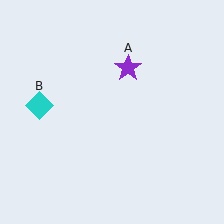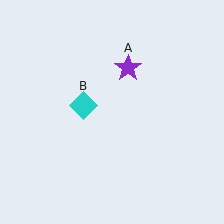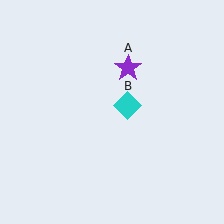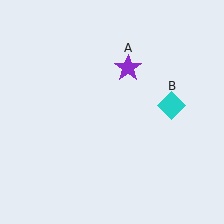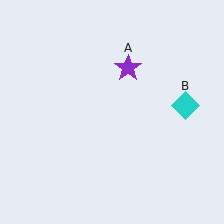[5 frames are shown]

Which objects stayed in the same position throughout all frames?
Purple star (object A) remained stationary.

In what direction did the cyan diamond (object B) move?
The cyan diamond (object B) moved right.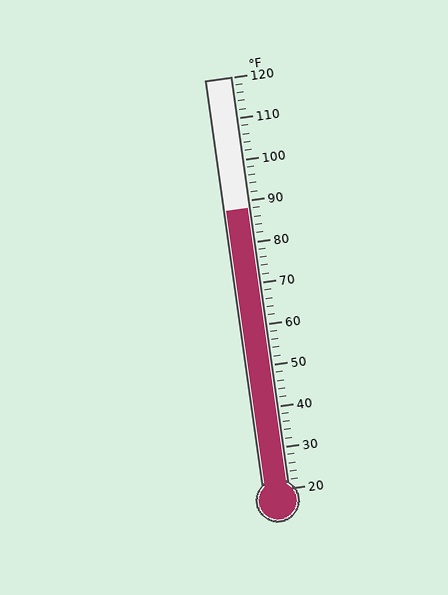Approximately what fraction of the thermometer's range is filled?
The thermometer is filled to approximately 70% of its range.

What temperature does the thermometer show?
The thermometer shows approximately 88°F.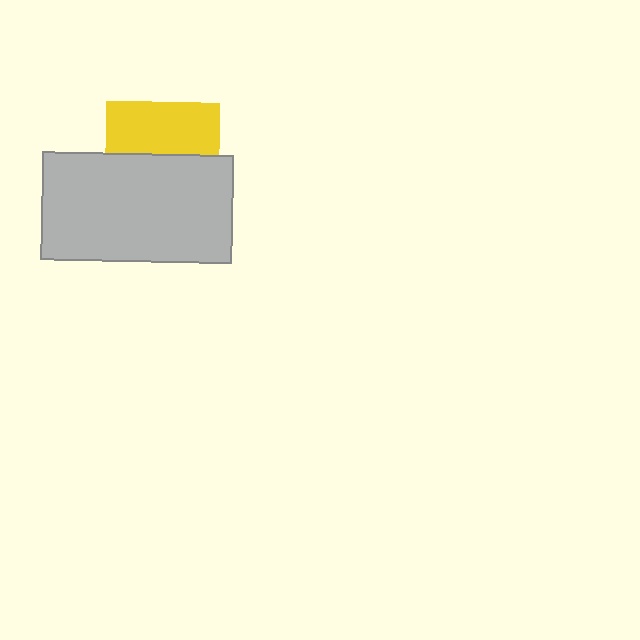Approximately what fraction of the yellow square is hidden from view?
Roughly 54% of the yellow square is hidden behind the light gray rectangle.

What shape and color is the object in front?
The object in front is a light gray rectangle.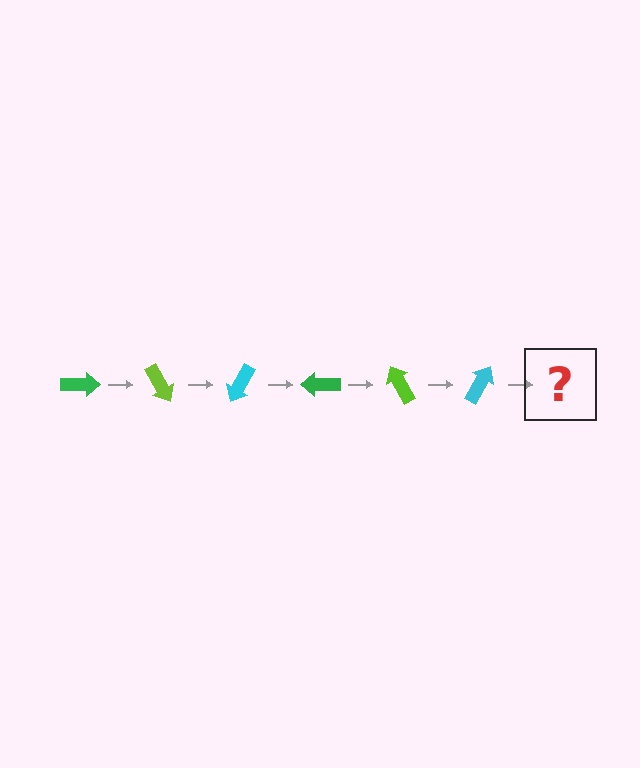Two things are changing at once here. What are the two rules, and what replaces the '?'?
The two rules are that it rotates 60 degrees each step and the color cycles through green, lime, and cyan. The '?' should be a green arrow, rotated 360 degrees from the start.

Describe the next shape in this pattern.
It should be a green arrow, rotated 360 degrees from the start.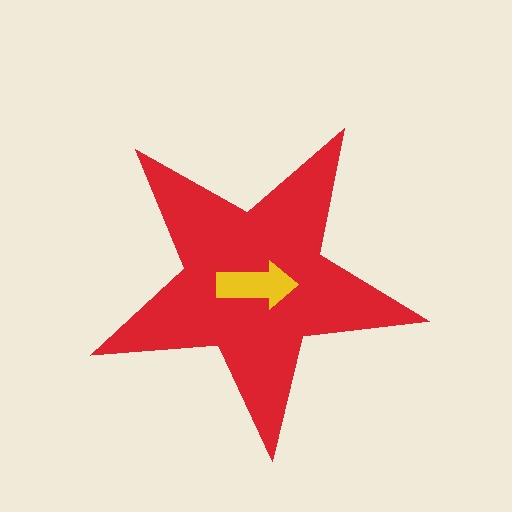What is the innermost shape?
The yellow arrow.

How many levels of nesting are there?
2.